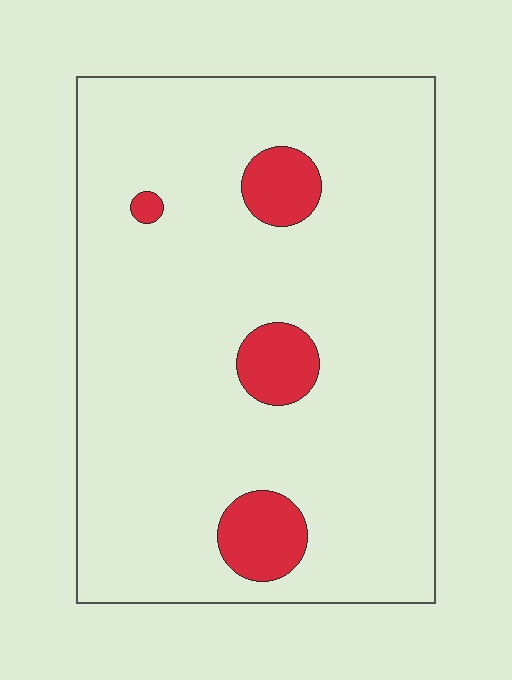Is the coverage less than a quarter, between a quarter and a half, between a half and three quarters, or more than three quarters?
Less than a quarter.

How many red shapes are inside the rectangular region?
4.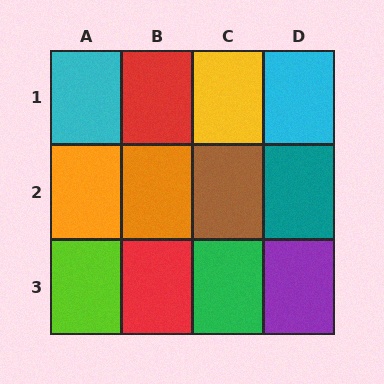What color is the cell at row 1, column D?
Cyan.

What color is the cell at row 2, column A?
Orange.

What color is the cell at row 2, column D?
Teal.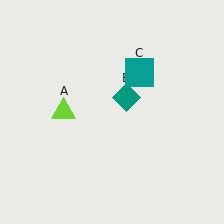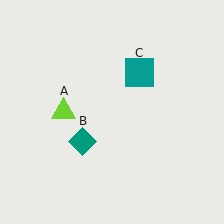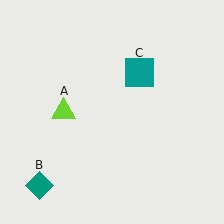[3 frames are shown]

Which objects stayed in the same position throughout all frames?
Lime triangle (object A) and teal square (object C) remained stationary.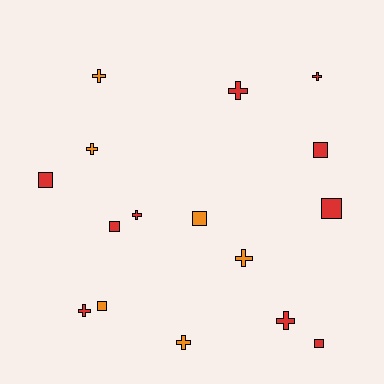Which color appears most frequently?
Red, with 10 objects.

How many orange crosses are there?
There are 4 orange crosses.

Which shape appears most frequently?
Cross, with 9 objects.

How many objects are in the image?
There are 16 objects.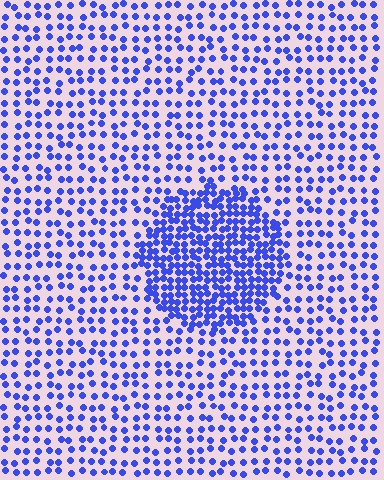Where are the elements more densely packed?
The elements are more densely packed inside the circle boundary.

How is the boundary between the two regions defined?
The boundary is defined by a change in element density (approximately 2.2x ratio). All elements are the same color, size, and shape.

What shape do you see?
I see a circle.